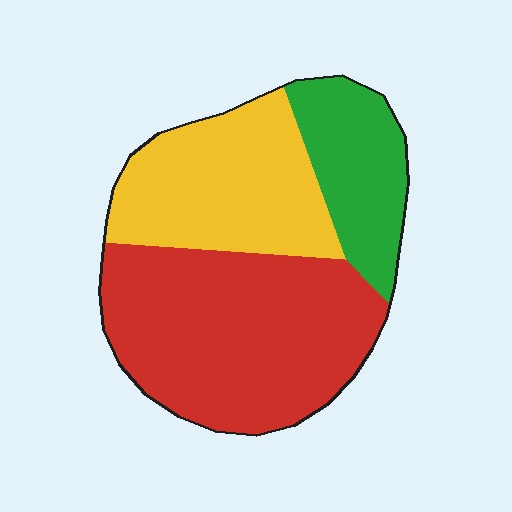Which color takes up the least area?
Green, at roughly 20%.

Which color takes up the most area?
Red, at roughly 50%.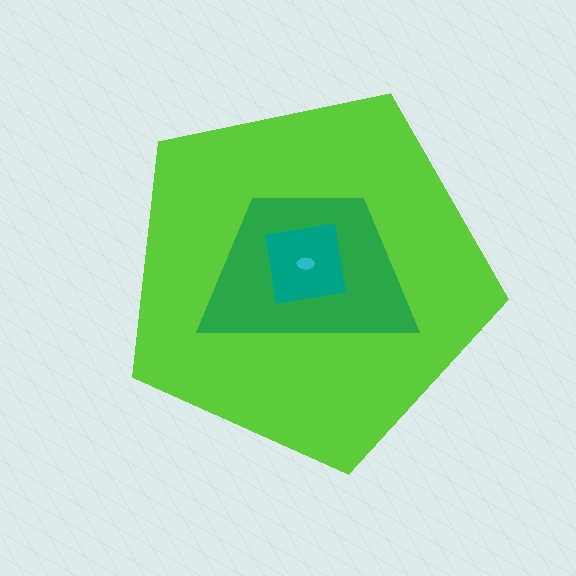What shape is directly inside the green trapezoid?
The teal square.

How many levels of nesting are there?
4.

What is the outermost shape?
The lime pentagon.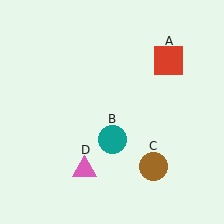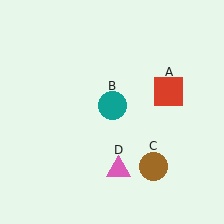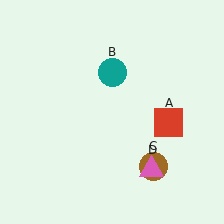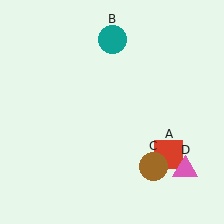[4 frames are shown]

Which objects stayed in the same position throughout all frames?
Brown circle (object C) remained stationary.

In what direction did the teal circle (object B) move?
The teal circle (object B) moved up.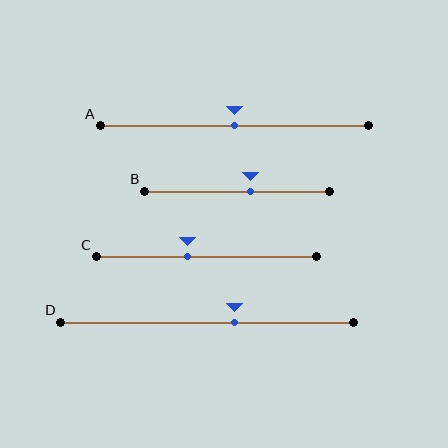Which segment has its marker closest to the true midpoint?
Segment A has its marker closest to the true midpoint.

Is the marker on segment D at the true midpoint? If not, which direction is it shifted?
No, the marker on segment D is shifted to the right by about 9% of the segment length.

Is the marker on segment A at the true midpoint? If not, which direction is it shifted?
Yes, the marker on segment A is at the true midpoint.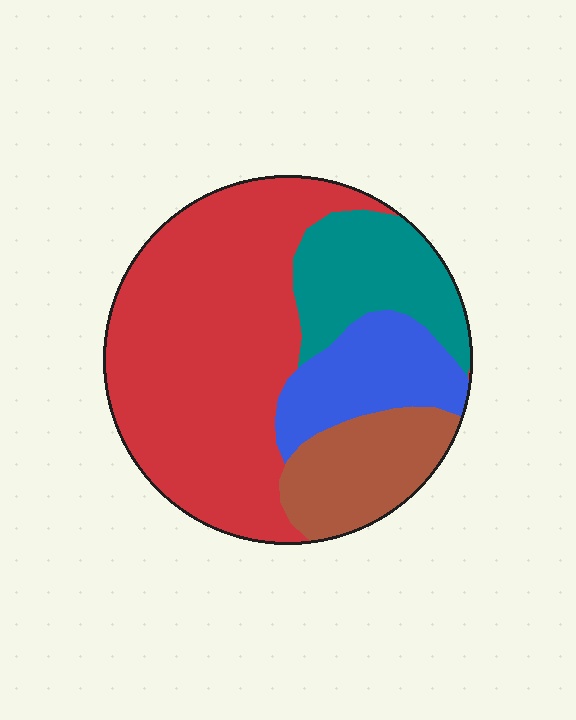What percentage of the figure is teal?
Teal takes up between a sixth and a third of the figure.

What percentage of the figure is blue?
Blue covers around 15% of the figure.